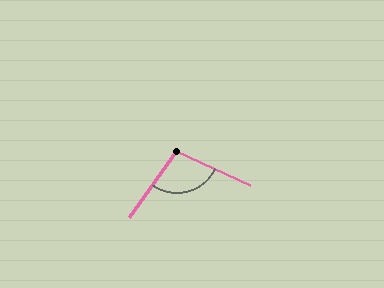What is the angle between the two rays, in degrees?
Approximately 101 degrees.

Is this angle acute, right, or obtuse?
It is obtuse.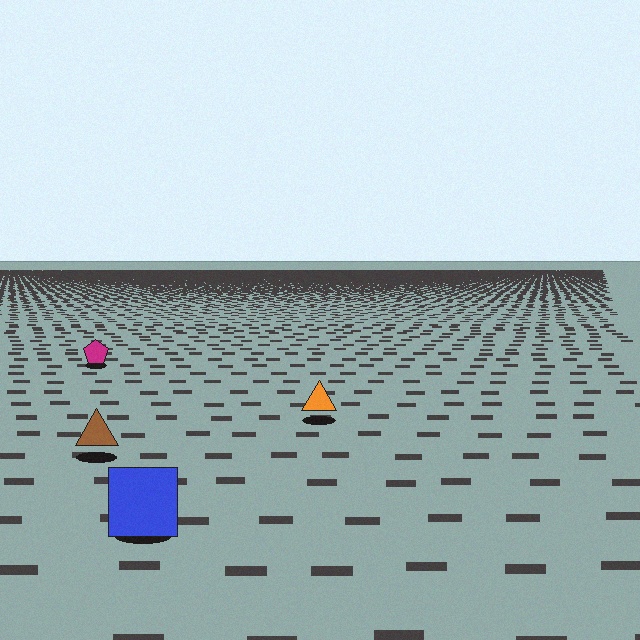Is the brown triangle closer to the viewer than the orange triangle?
Yes. The brown triangle is closer — you can tell from the texture gradient: the ground texture is coarser near it.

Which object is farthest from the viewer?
The magenta pentagon is farthest from the viewer. It appears smaller and the ground texture around it is denser.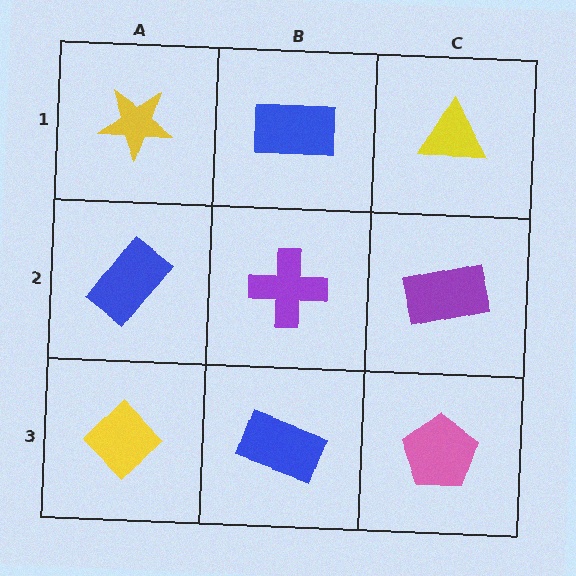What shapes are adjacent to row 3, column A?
A blue rectangle (row 2, column A), a blue rectangle (row 3, column B).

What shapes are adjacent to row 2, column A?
A yellow star (row 1, column A), a yellow diamond (row 3, column A), a purple cross (row 2, column B).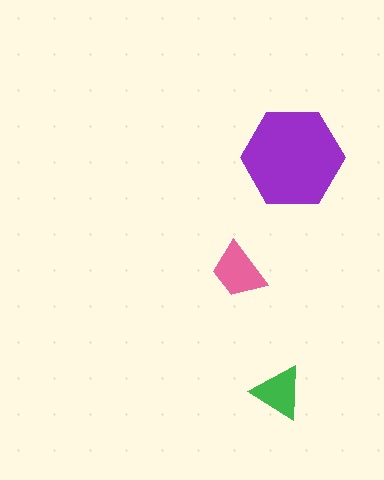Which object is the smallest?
The green triangle.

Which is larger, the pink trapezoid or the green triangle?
The pink trapezoid.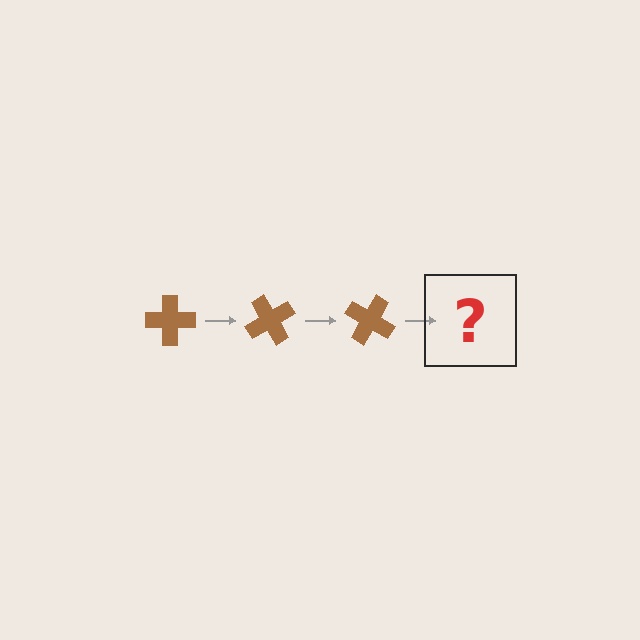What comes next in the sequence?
The next element should be a brown cross rotated 180 degrees.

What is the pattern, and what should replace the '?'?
The pattern is that the cross rotates 60 degrees each step. The '?' should be a brown cross rotated 180 degrees.